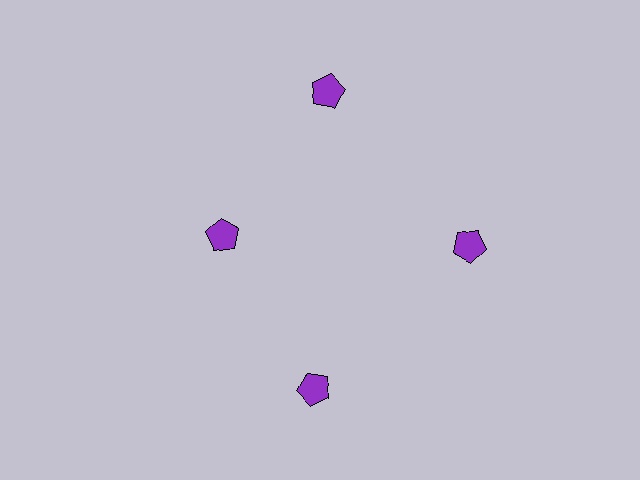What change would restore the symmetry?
The symmetry would be restored by moving it outward, back onto the ring so that all 4 pentagons sit at equal angles and equal distance from the center.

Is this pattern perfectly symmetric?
No. The 4 purple pentagons are arranged in a ring, but one element near the 9 o'clock position is pulled inward toward the center, breaking the 4-fold rotational symmetry.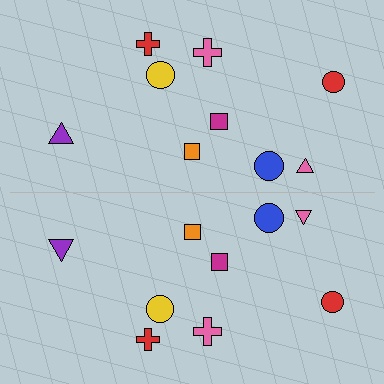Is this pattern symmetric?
Yes, this pattern has bilateral (reflection) symmetry.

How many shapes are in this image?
There are 18 shapes in this image.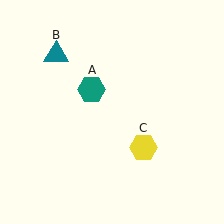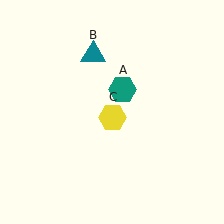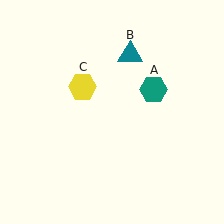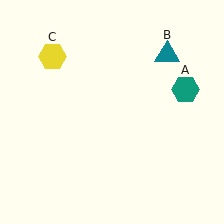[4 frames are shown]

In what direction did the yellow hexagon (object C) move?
The yellow hexagon (object C) moved up and to the left.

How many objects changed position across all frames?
3 objects changed position: teal hexagon (object A), teal triangle (object B), yellow hexagon (object C).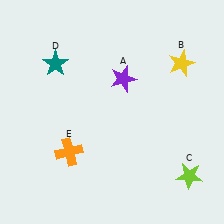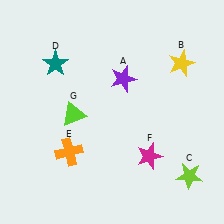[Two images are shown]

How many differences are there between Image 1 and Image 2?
There are 2 differences between the two images.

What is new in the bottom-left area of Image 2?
A lime triangle (G) was added in the bottom-left area of Image 2.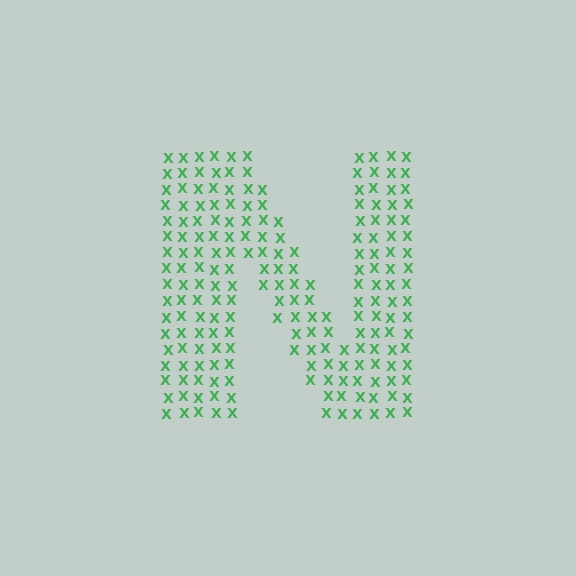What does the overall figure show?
The overall figure shows the letter N.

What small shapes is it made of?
It is made of small letter X's.